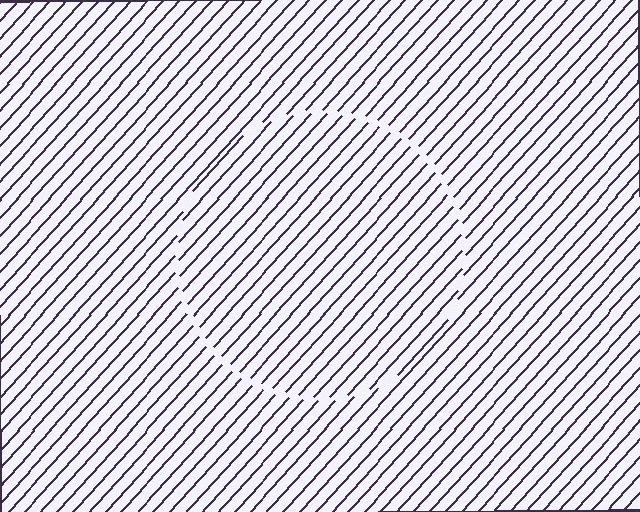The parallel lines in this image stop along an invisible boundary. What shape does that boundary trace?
An illusory circle. The interior of the shape contains the same grating, shifted by half a period — the contour is defined by the phase discontinuity where line-ends from the inner and outer gratings abut.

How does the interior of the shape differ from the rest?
The interior of the shape contains the same grating, shifted by half a period — the contour is defined by the phase discontinuity where line-ends from the inner and outer gratings abut.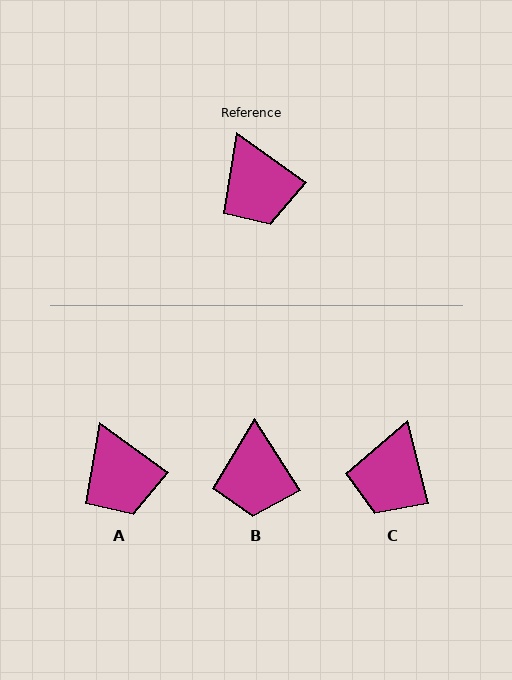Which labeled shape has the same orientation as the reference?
A.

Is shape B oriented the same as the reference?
No, it is off by about 22 degrees.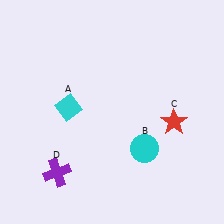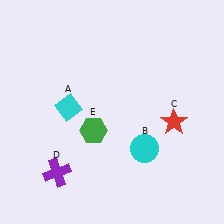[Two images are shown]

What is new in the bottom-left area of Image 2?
A green hexagon (E) was added in the bottom-left area of Image 2.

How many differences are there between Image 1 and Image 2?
There is 1 difference between the two images.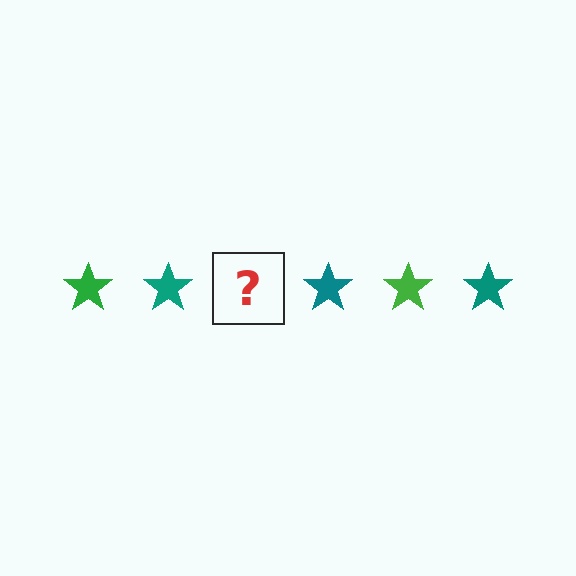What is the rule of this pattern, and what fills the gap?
The rule is that the pattern cycles through green, teal stars. The gap should be filled with a green star.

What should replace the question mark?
The question mark should be replaced with a green star.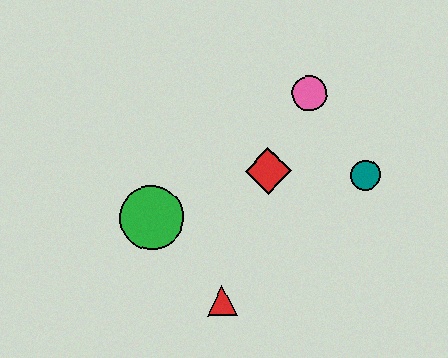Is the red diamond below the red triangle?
No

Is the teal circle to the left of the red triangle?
No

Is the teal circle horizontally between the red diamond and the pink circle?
No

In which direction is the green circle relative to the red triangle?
The green circle is above the red triangle.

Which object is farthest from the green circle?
The teal circle is farthest from the green circle.